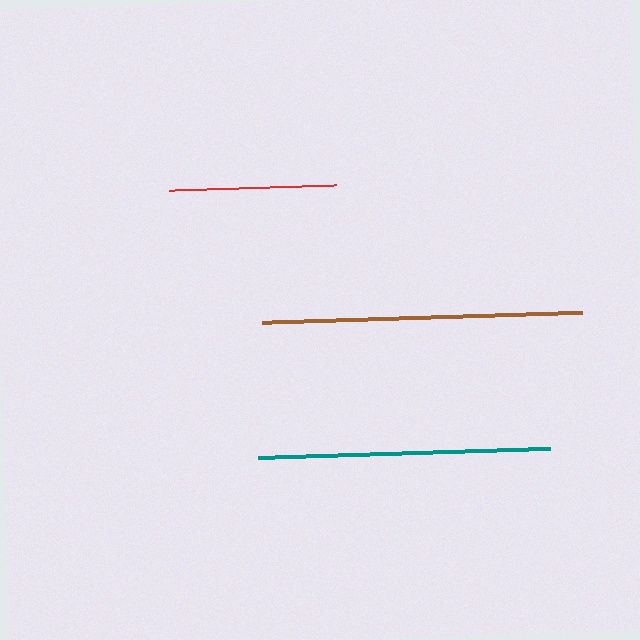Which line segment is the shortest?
The red line is the shortest at approximately 167 pixels.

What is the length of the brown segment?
The brown segment is approximately 320 pixels long.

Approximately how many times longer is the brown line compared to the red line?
The brown line is approximately 1.9 times the length of the red line.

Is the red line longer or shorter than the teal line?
The teal line is longer than the red line.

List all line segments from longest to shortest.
From longest to shortest: brown, teal, red.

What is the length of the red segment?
The red segment is approximately 167 pixels long.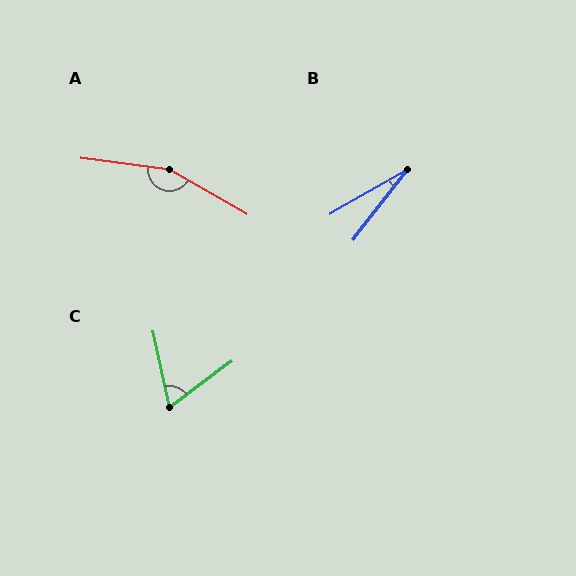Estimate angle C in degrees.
Approximately 65 degrees.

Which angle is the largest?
A, at approximately 157 degrees.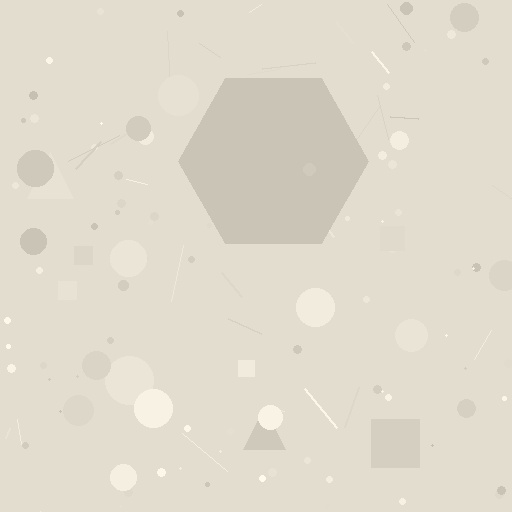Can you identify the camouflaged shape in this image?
The camouflaged shape is a hexagon.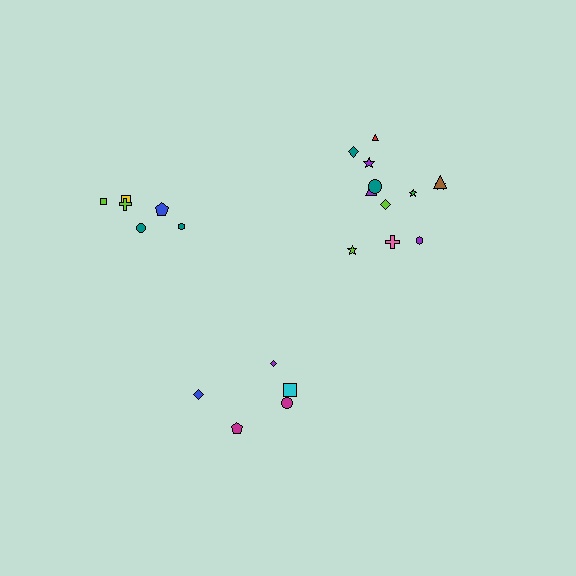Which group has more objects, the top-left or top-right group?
The top-right group.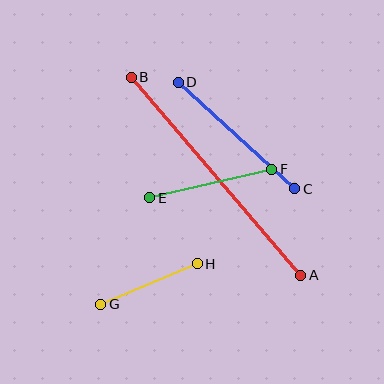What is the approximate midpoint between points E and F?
The midpoint is at approximately (211, 183) pixels.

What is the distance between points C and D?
The distance is approximately 158 pixels.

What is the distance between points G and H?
The distance is approximately 104 pixels.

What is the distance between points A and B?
The distance is approximately 261 pixels.